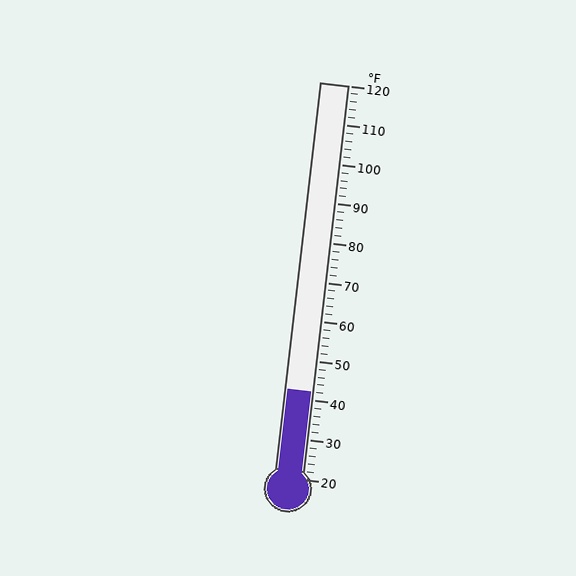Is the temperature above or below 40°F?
The temperature is above 40°F.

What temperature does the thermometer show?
The thermometer shows approximately 42°F.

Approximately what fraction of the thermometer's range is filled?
The thermometer is filled to approximately 20% of its range.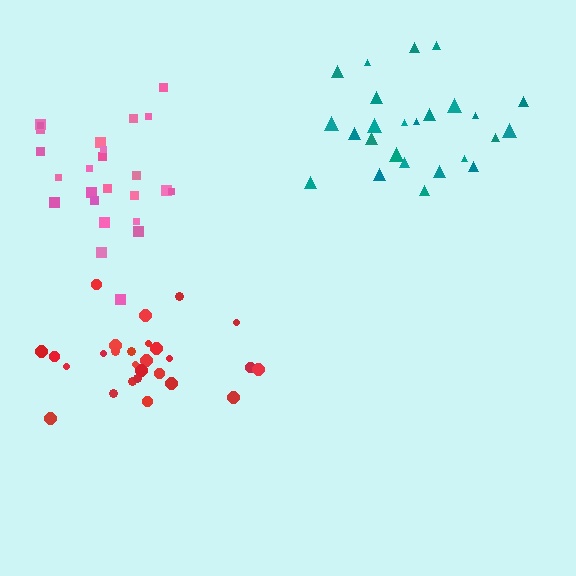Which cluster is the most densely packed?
Red.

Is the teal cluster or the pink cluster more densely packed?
Teal.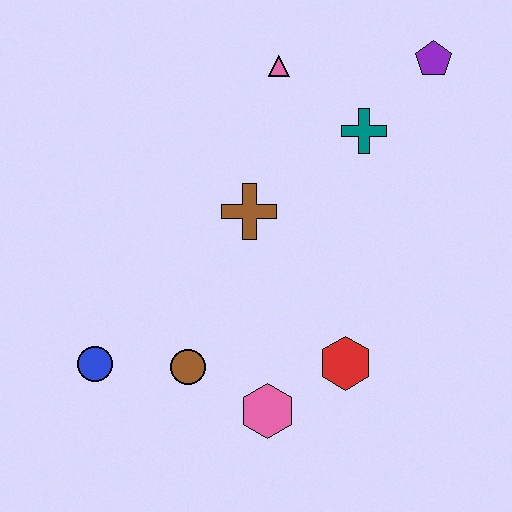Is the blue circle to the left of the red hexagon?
Yes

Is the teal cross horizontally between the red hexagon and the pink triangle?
No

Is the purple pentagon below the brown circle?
No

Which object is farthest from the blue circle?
The purple pentagon is farthest from the blue circle.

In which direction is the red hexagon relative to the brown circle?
The red hexagon is to the right of the brown circle.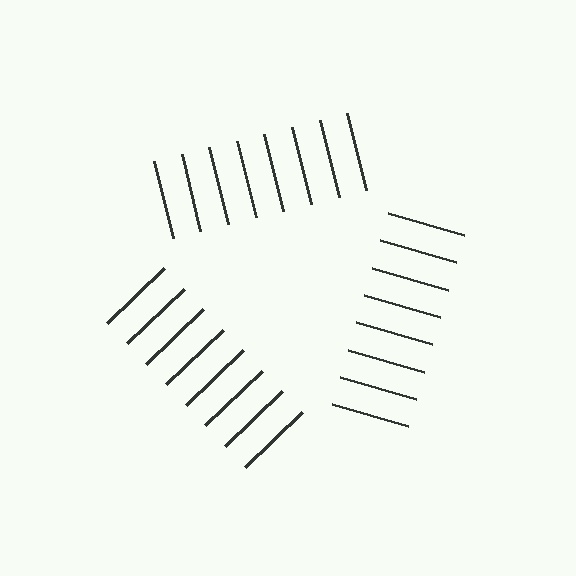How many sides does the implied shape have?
3 sides — the line-ends trace a triangle.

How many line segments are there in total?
24 — 8 along each of the 3 edges.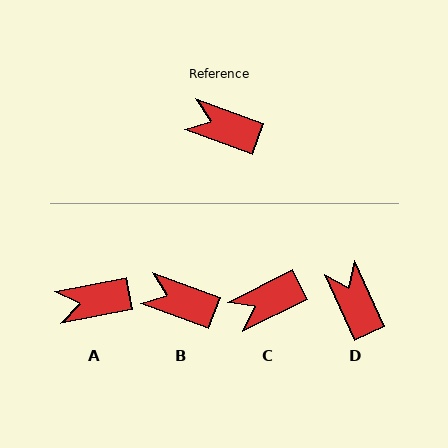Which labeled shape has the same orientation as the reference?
B.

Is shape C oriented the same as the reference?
No, it is off by about 46 degrees.